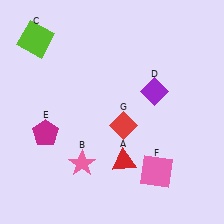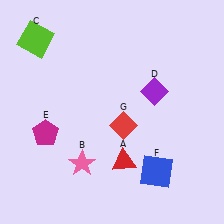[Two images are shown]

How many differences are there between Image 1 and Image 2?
There is 1 difference between the two images.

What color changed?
The square (F) changed from pink in Image 1 to blue in Image 2.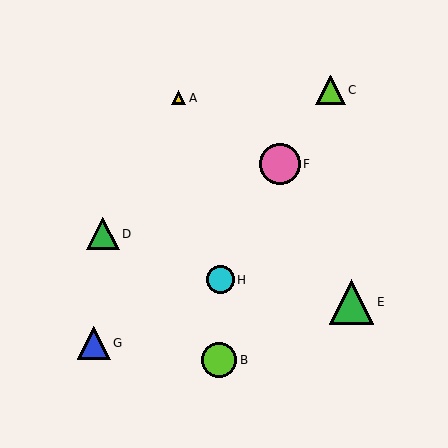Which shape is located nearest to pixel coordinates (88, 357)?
The blue triangle (labeled G) at (94, 343) is nearest to that location.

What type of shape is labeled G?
Shape G is a blue triangle.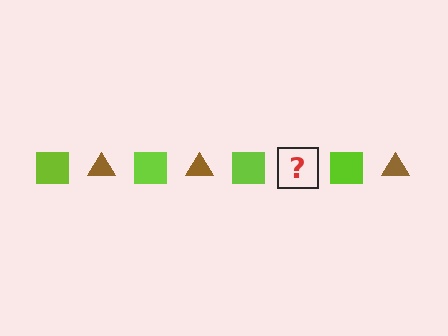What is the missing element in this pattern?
The missing element is a brown triangle.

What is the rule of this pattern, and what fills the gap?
The rule is that the pattern alternates between lime square and brown triangle. The gap should be filled with a brown triangle.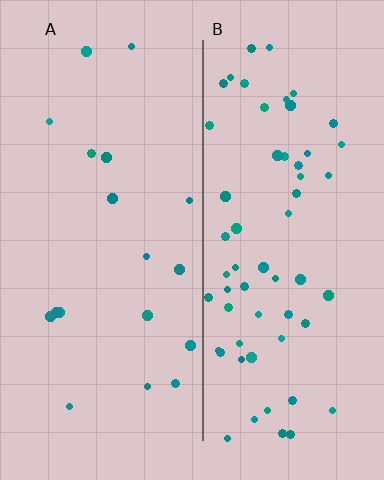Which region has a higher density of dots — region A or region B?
B (the right).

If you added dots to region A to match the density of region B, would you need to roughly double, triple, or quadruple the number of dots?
Approximately triple.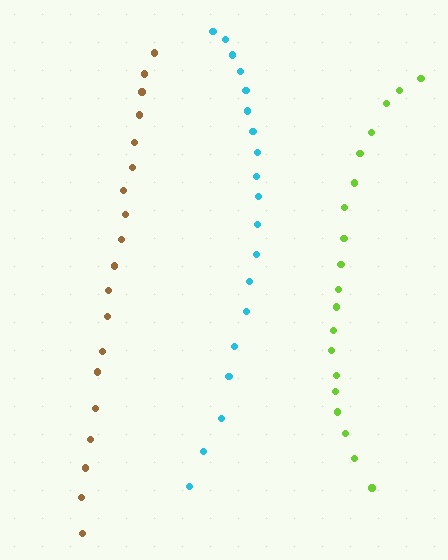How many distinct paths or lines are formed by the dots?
There are 3 distinct paths.